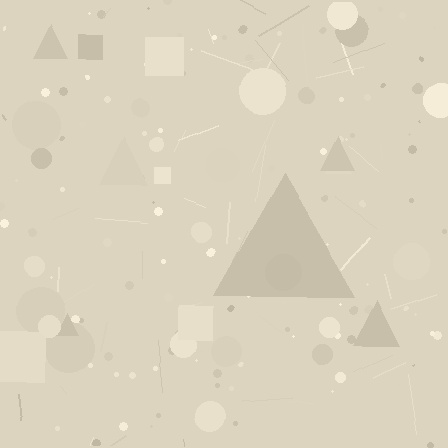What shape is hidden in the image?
A triangle is hidden in the image.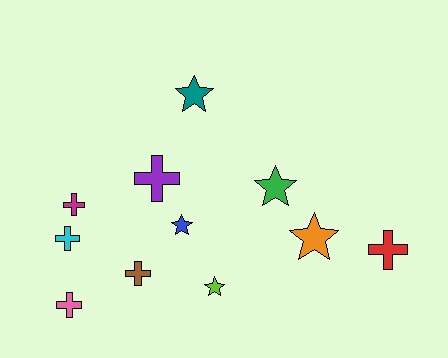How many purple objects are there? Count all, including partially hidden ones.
There is 1 purple object.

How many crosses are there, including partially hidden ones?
There are 6 crosses.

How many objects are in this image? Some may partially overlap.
There are 11 objects.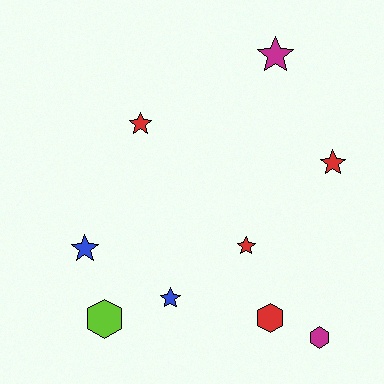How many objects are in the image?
There are 9 objects.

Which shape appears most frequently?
Star, with 6 objects.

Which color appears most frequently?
Red, with 4 objects.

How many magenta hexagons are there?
There is 1 magenta hexagon.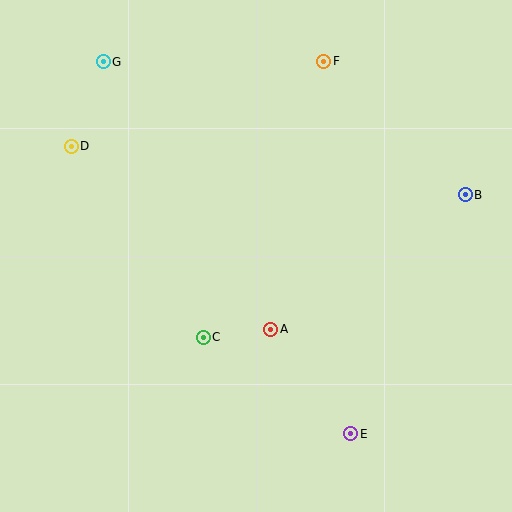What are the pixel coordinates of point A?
Point A is at (271, 329).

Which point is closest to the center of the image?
Point A at (271, 329) is closest to the center.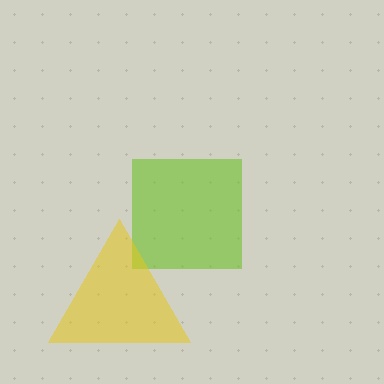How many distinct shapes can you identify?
There are 2 distinct shapes: a lime square, a yellow triangle.